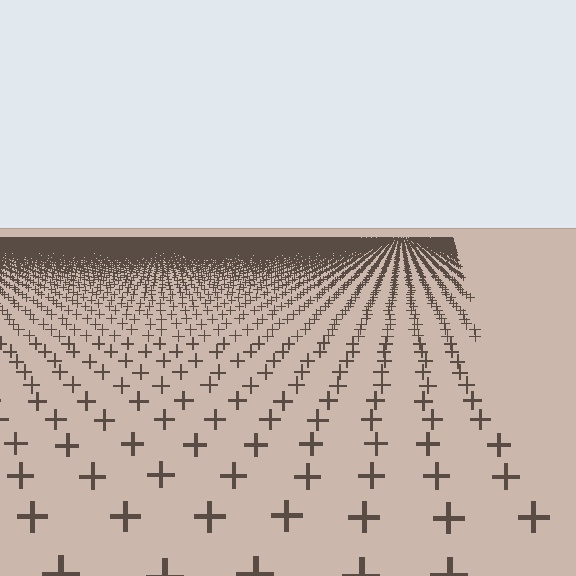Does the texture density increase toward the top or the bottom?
Density increases toward the top.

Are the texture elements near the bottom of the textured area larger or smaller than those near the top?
Larger. Near the bottom, elements are closer to the viewer and appear at a bigger on-screen size.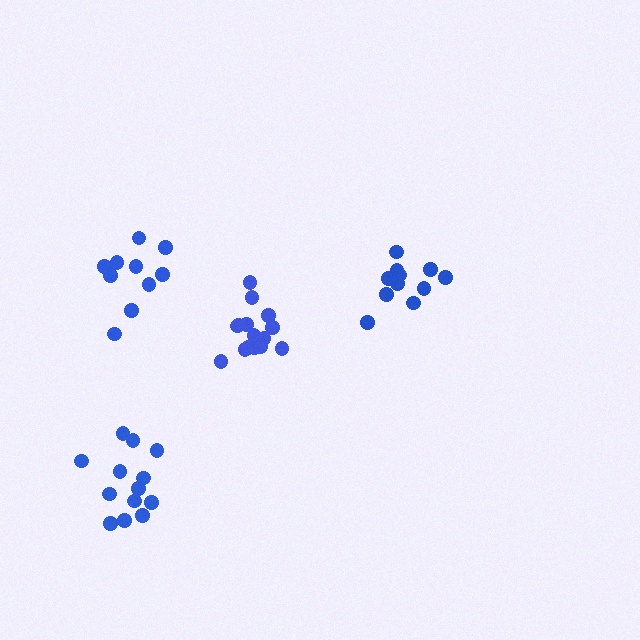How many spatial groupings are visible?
There are 4 spatial groupings.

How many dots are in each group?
Group 1: 11 dots, Group 2: 11 dots, Group 3: 15 dots, Group 4: 13 dots (50 total).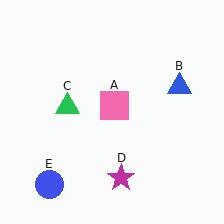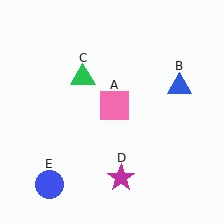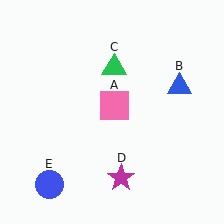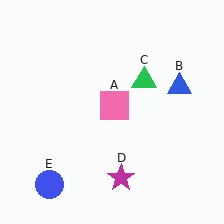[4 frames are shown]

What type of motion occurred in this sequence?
The green triangle (object C) rotated clockwise around the center of the scene.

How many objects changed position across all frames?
1 object changed position: green triangle (object C).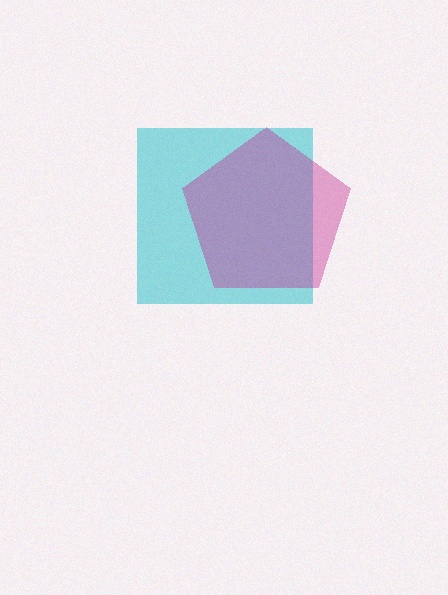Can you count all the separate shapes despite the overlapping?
Yes, there are 2 separate shapes.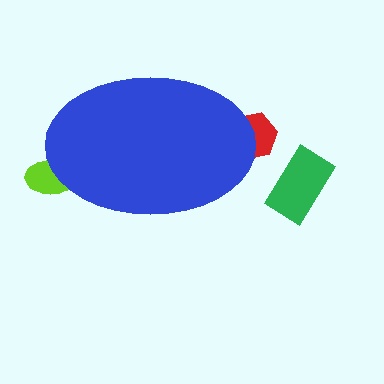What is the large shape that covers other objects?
A blue ellipse.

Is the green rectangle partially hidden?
No, the green rectangle is fully visible.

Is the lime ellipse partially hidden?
Yes, the lime ellipse is partially hidden behind the blue ellipse.